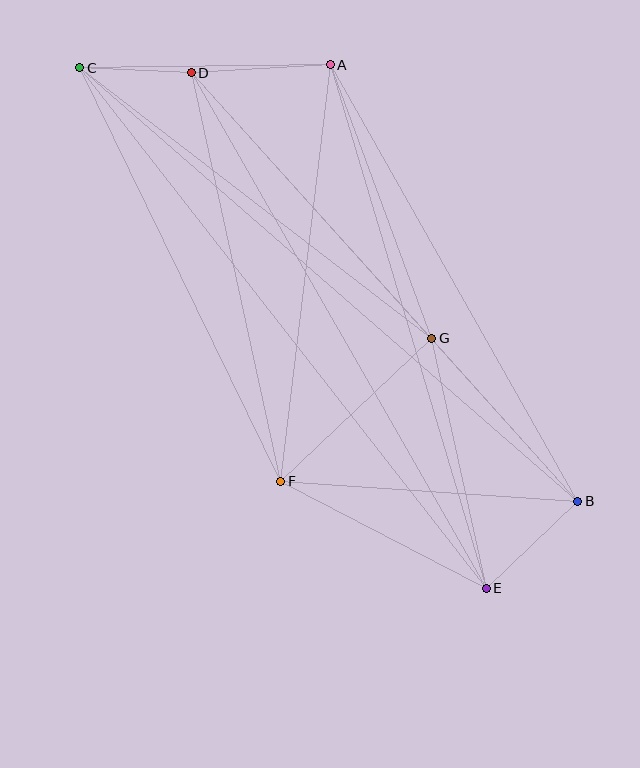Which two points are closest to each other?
Points C and D are closest to each other.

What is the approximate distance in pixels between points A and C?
The distance between A and C is approximately 250 pixels.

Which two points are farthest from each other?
Points C and E are farthest from each other.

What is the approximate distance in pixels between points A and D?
The distance between A and D is approximately 139 pixels.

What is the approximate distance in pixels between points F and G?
The distance between F and G is approximately 208 pixels.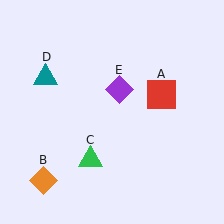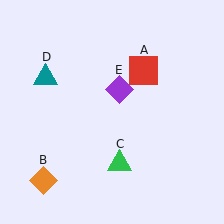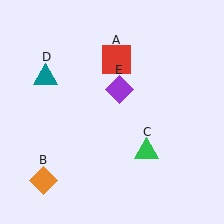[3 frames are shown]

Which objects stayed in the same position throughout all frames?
Orange diamond (object B) and teal triangle (object D) and purple diamond (object E) remained stationary.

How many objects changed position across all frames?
2 objects changed position: red square (object A), green triangle (object C).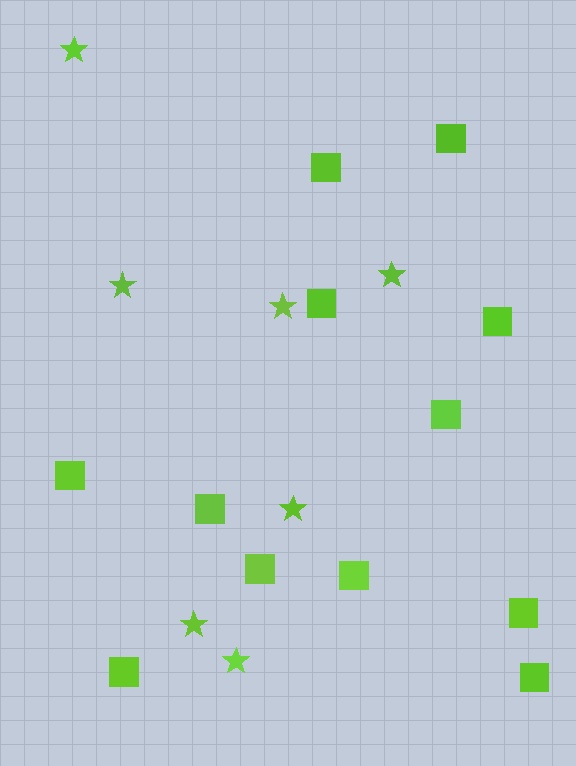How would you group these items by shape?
There are 2 groups: one group of squares (12) and one group of stars (7).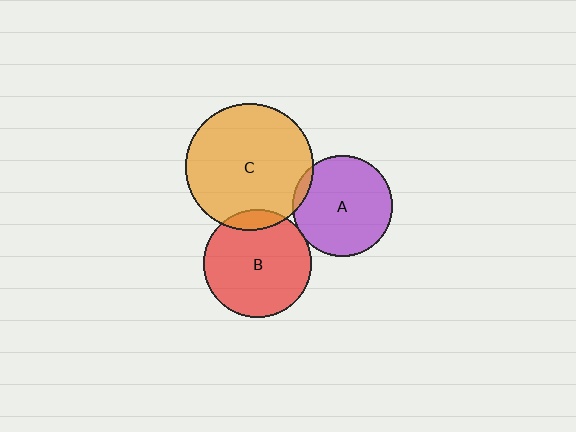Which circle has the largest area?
Circle C (orange).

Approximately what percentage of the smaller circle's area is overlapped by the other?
Approximately 10%.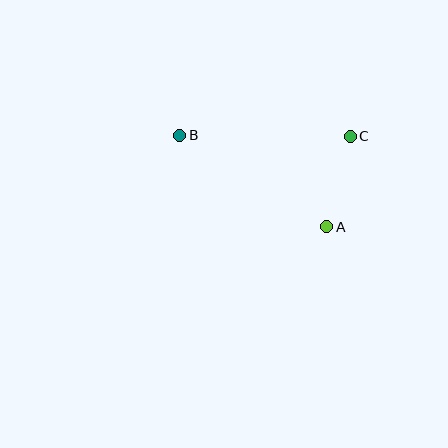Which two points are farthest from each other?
Points A and B are farthest from each other.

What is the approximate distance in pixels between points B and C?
The distance between B and C is approximately 171 pixels.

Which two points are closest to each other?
Points A and C are closest to each other.